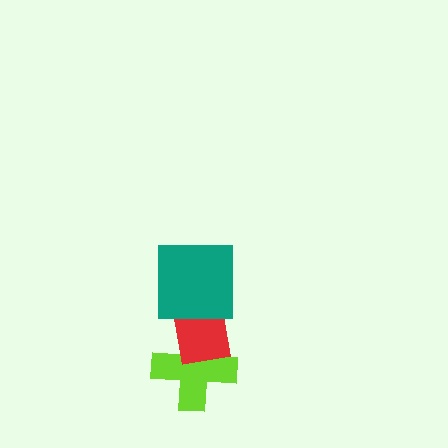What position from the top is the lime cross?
The lime cross is 3rd from the top.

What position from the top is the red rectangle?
The red rectangle is 2nd from the top.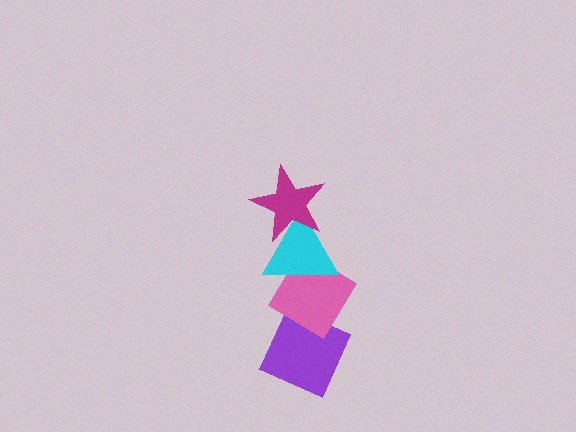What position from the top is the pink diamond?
The pink diamond is 3rd from the top.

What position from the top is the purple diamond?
The purple diamond is 4th from the top.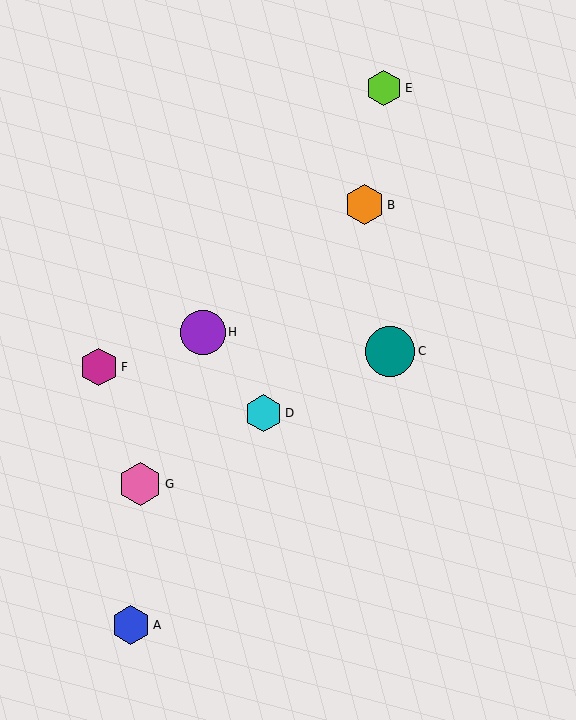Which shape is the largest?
The teal circle (labeled C) is the largest.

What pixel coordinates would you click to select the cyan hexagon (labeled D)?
Click at (264, 413) to select the cyan hexagon D.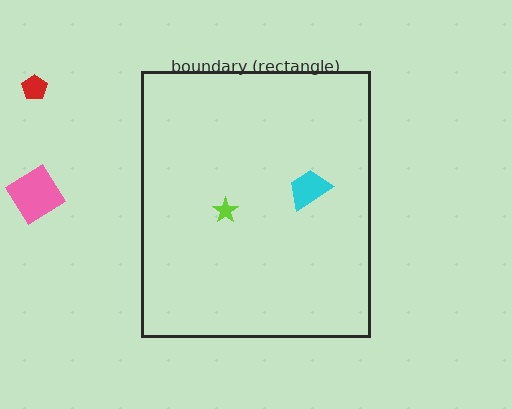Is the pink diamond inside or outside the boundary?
Outside.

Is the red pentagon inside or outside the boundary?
Outside.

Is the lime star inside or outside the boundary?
Inside.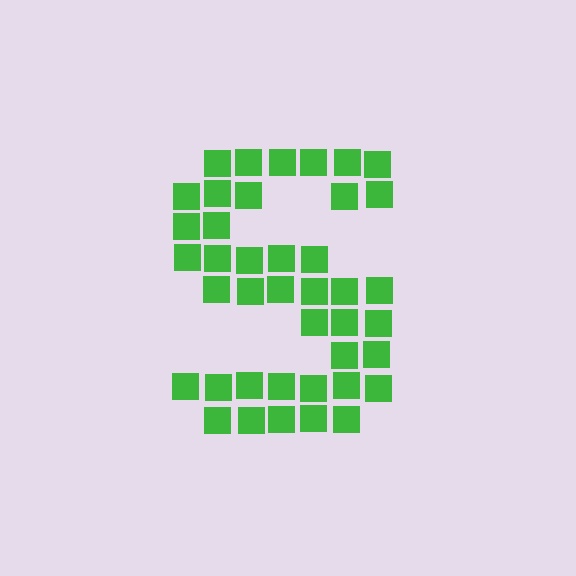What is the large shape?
The large shape is the letter S.